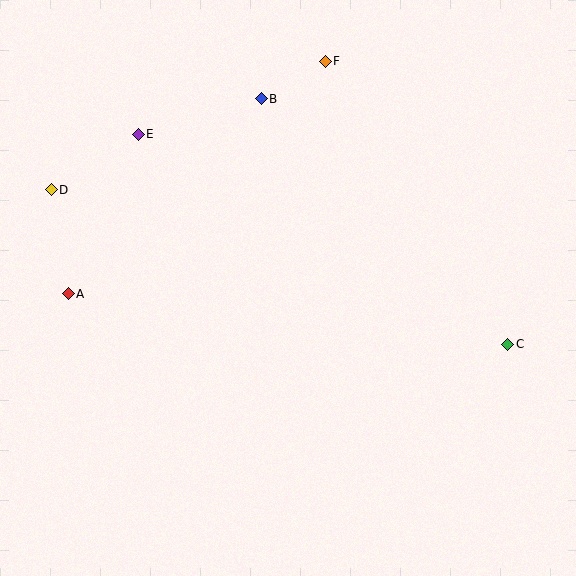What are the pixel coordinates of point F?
Point F is at (325, 61).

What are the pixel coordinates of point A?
Point A is at (68, 294).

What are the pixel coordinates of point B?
Point B is at (261, 99).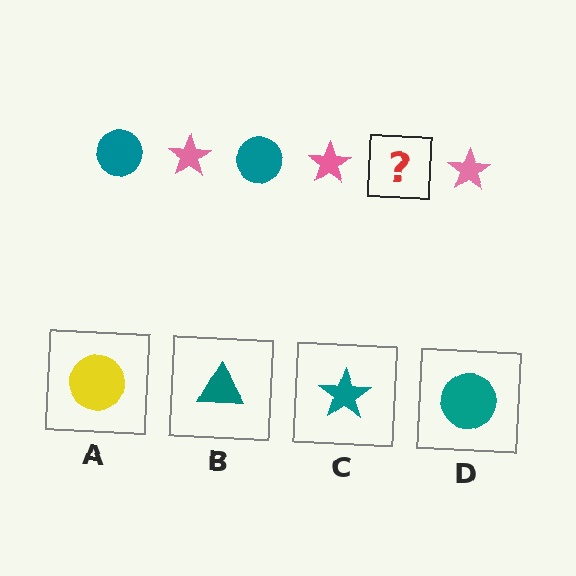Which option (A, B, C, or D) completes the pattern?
D.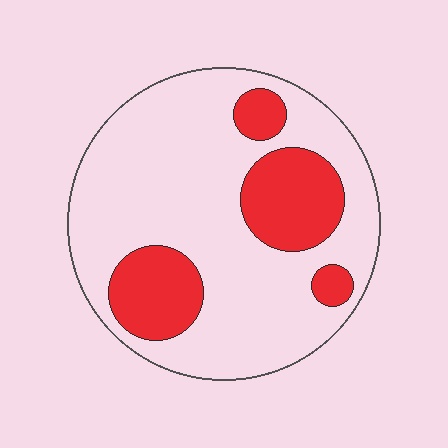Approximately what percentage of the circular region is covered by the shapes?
Approximately 25%.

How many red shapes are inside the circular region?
4.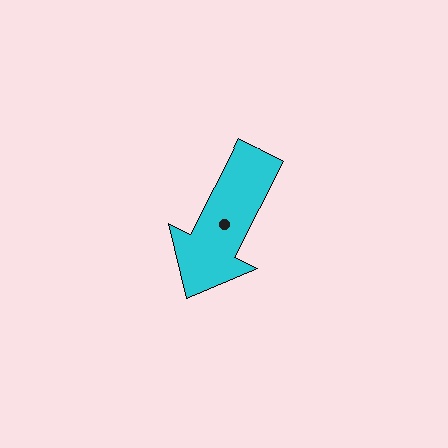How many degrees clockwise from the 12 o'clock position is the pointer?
Approximately 207 degrees.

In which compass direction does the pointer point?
Southwest.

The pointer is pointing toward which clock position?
Roughly 7 o'clock.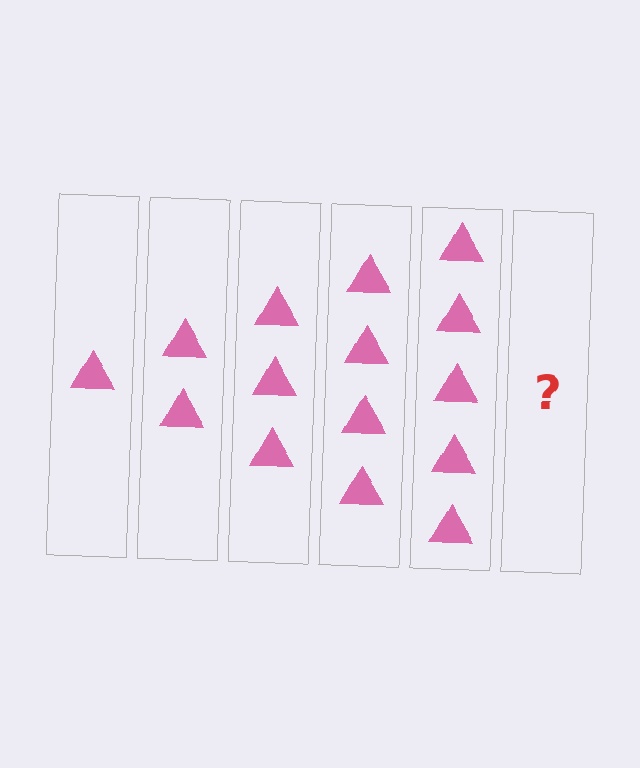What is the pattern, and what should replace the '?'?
The pattern is that each step adds one more triangle. The '?' should be 6 triangles.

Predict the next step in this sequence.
The next step is 6 triangles.